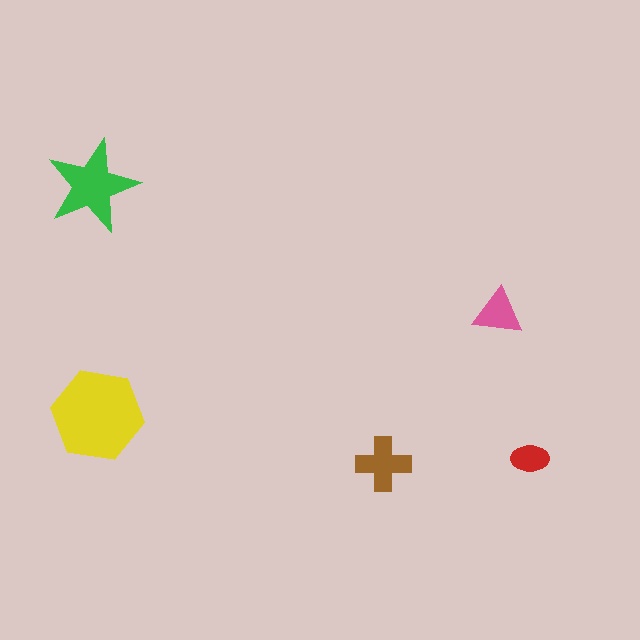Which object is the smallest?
The red ellipse.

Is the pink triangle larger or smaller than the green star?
Smaller.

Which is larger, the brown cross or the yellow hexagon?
The yellow hexagon.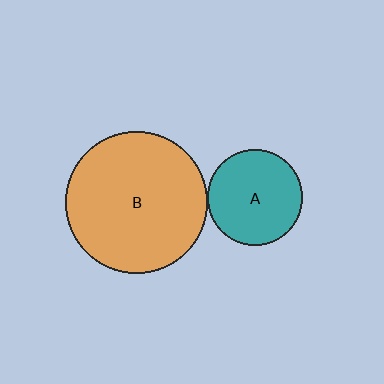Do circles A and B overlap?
Yes.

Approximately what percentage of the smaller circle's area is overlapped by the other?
Approximately 5%.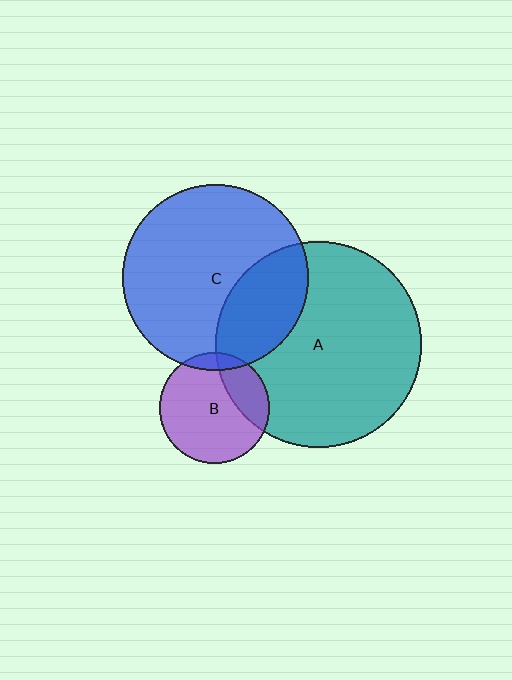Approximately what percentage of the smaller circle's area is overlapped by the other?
Approximately 30%.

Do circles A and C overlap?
Yes.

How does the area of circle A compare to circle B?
Approximately 3.5 times.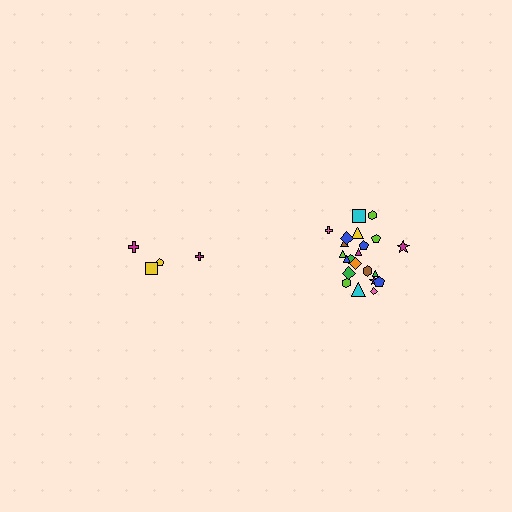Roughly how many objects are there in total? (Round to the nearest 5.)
Roughly 25 objects in total.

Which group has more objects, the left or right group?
The right group.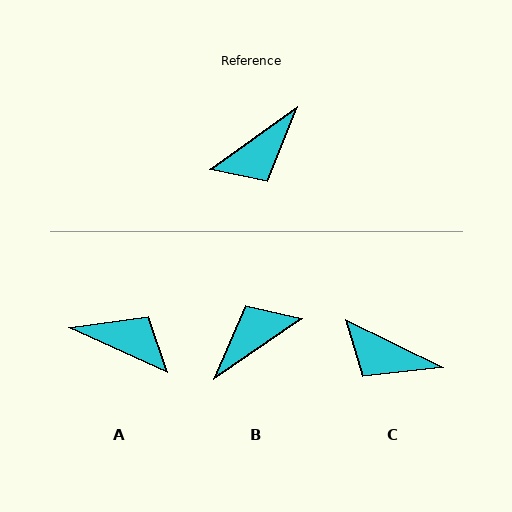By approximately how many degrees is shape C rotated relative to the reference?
Approximately 62 degrees clockwise.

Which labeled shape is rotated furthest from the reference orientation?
B, about 179 degrees away.